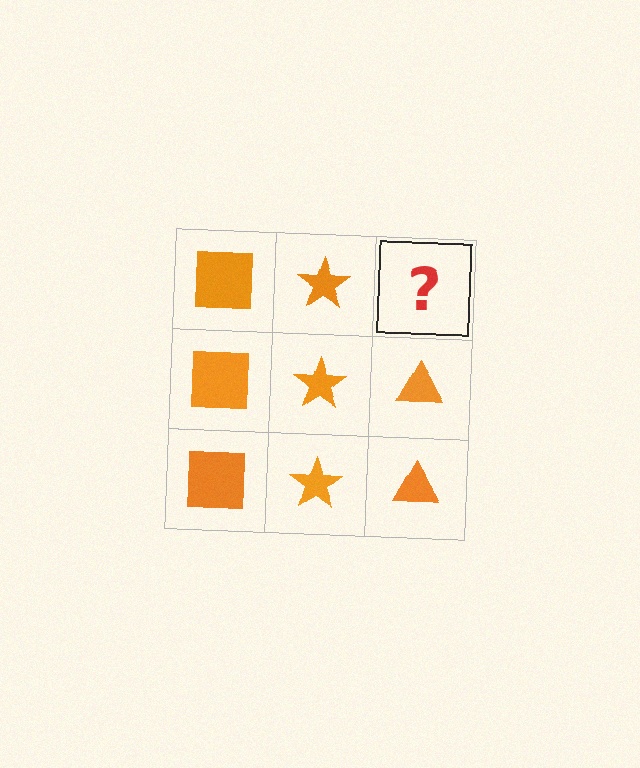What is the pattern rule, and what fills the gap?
The rule is that each column has a consistent shape. The gap should be filled with an orange triangle.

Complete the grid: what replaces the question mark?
The question mark should be replaced with an orange triangle.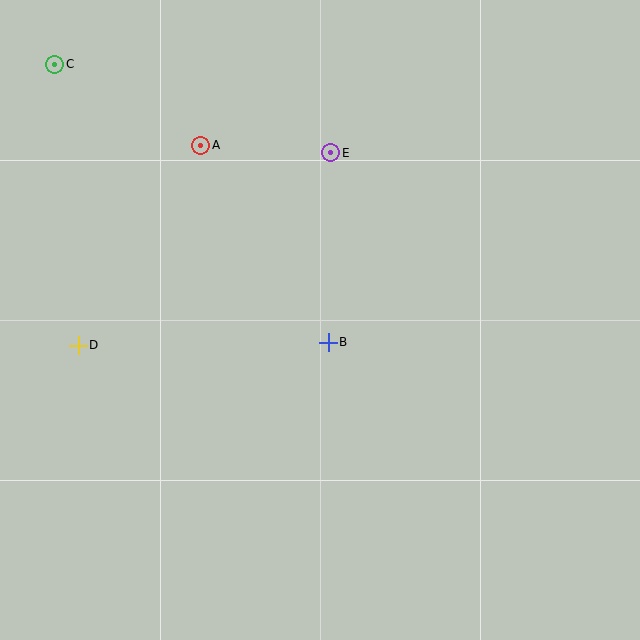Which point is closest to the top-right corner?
Point E is closest to the top-right corner.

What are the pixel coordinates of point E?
Point E is at (331, 153).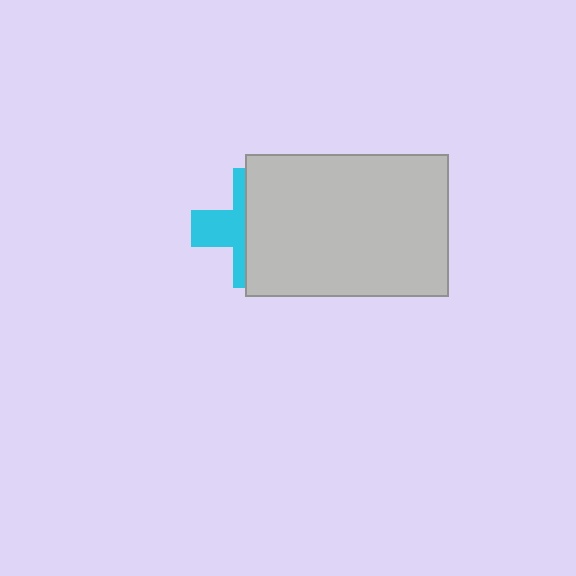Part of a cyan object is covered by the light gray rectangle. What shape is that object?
It is a cross.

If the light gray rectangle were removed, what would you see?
You would see the complete cyan cross.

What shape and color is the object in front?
The object in front is a light gray rectangle.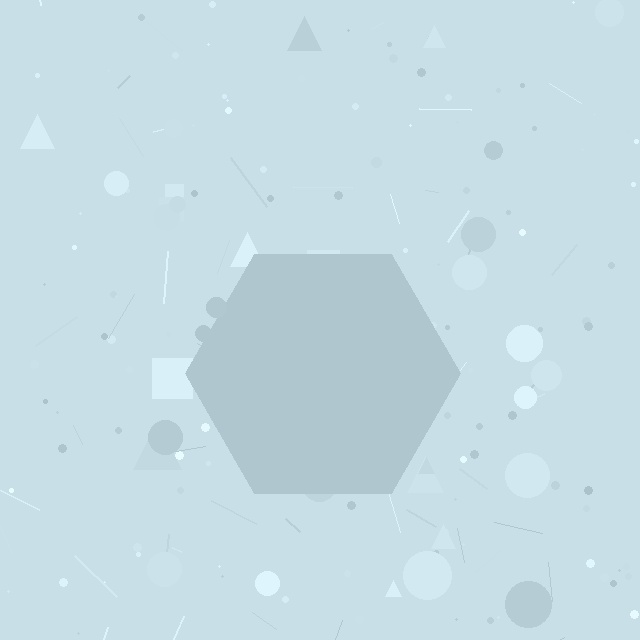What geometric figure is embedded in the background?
A hexagon is embedded in the background.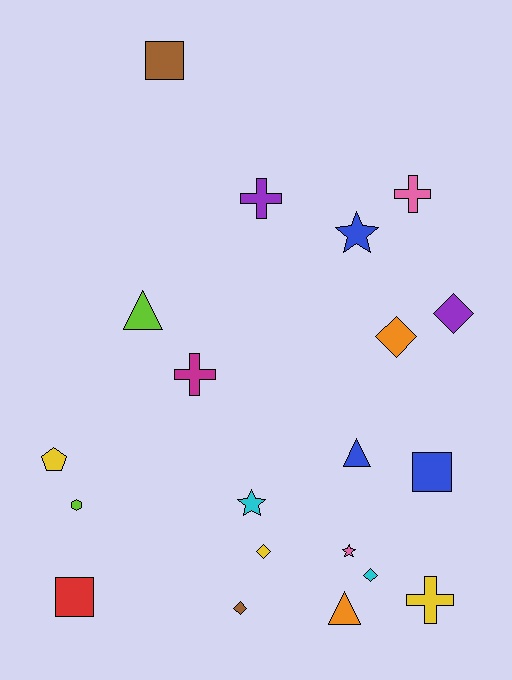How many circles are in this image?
There are no circles.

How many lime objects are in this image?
There are 2 lime objects.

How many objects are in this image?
There are 20 objects.